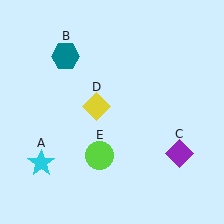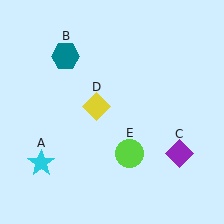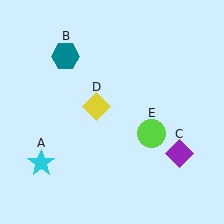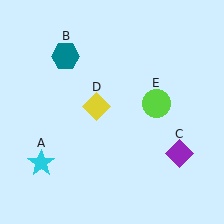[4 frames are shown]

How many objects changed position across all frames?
1 object changed position: lime circle (object E).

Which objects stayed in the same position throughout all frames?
Cyan star (object A) and teal hexagon (object B) and purple diamond (object C) and yellow diamond (object D) remained stationary.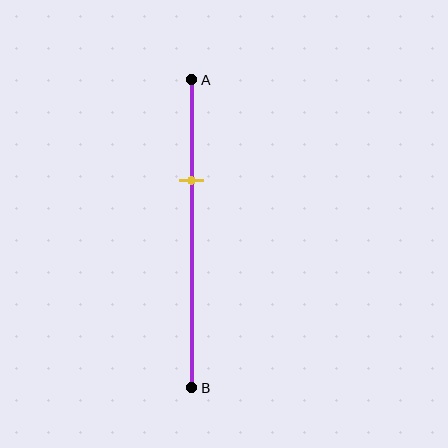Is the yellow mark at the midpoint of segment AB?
No, the mark is at about 35% from A, not at the 50% midpoint.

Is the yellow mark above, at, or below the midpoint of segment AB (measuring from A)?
The yellow mark is above the midpoint of segment AB.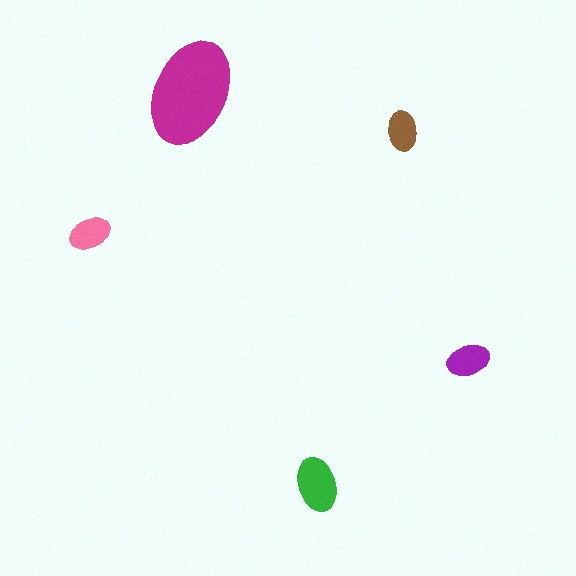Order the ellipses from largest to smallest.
the magenta one, the green one, the purple one, the pink one, the brown one.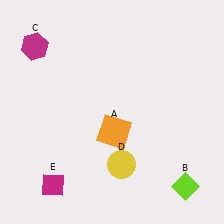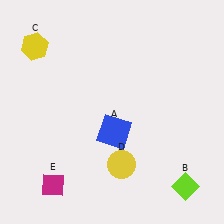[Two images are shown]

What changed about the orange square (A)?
In Image 1, A is orange. In Image 2, it changed to blue.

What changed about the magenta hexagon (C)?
In Image 1, C is magenta. In Image 2, it changed to yellow.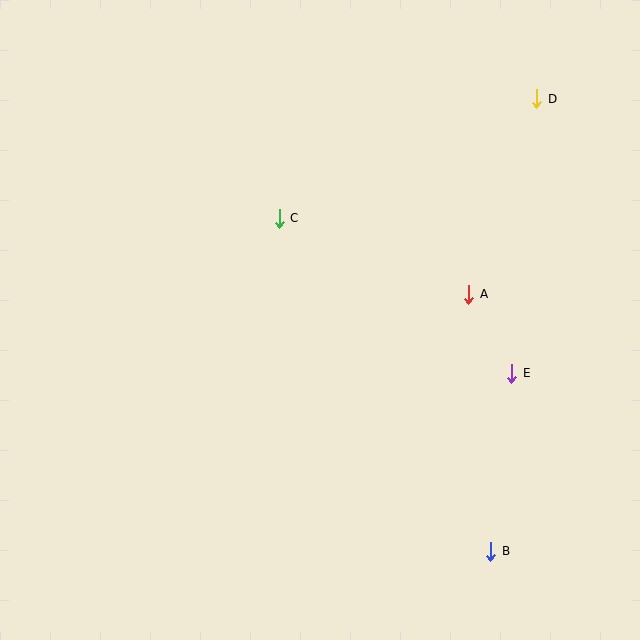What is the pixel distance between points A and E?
The distance between A and E is 90 pixels.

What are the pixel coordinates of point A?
Point A is at (469, 294).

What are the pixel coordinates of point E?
Point E is at (512, 373).